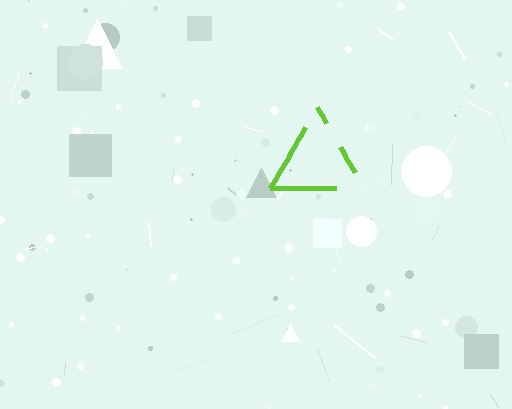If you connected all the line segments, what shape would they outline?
They would outline a triangle.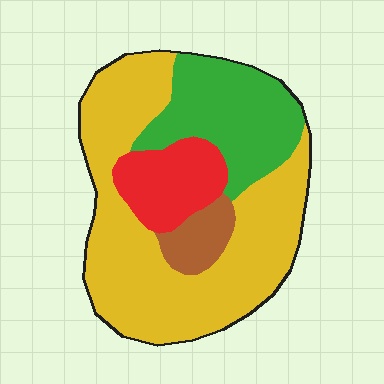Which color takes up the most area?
Yellow, at roughly 55%.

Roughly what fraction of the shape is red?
Red covers 14% of the shape.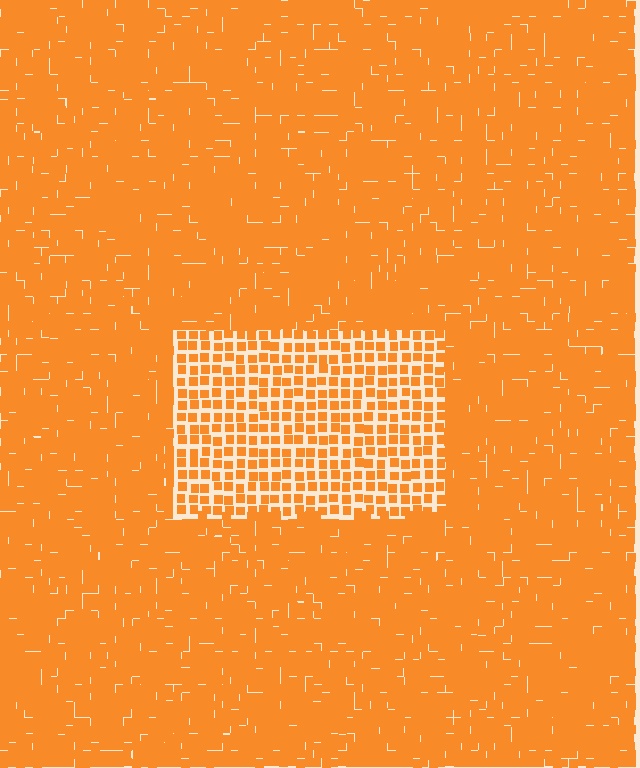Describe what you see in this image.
The image contains small orange elements arranged at two different densities. A rectangle-shaped region is visible where the elements are less densely packed than the surrounding area.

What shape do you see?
I see a rectangle.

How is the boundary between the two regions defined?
The boundary is defined by a change in element density (approximately 2.0x ratio). All elements are the same color, size, and shape.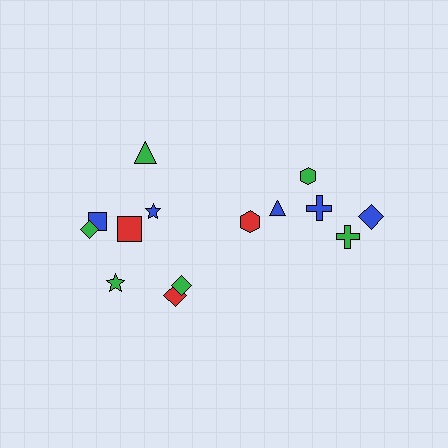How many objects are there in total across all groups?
There are 14 objects.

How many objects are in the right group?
There are 6 objects.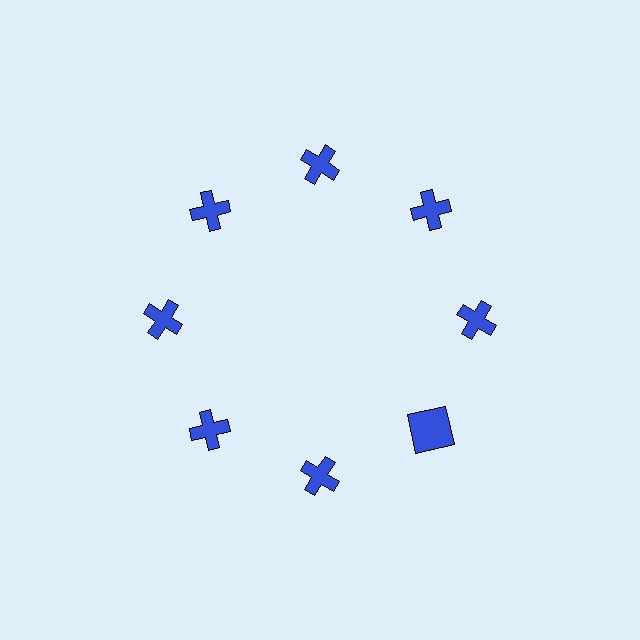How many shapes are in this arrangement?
There are 8 shapes arranged in a ring pattern.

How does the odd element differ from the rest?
It has a different shape: square instead of cross.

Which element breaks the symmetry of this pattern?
The blue square at roughly the 4 o'clock position breaks the symmetry. All other shapes are blue crosses.